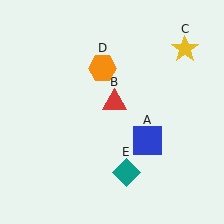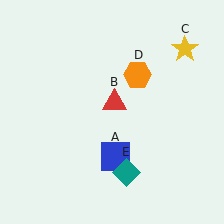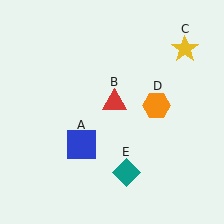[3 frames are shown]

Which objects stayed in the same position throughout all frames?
Red triangle (object B) and yellow star (object C) and teal diamond (object E) remained stationary.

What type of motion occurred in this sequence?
The blue square (object A), orange hexagon (object D) rotated clockwise around the center of the scene.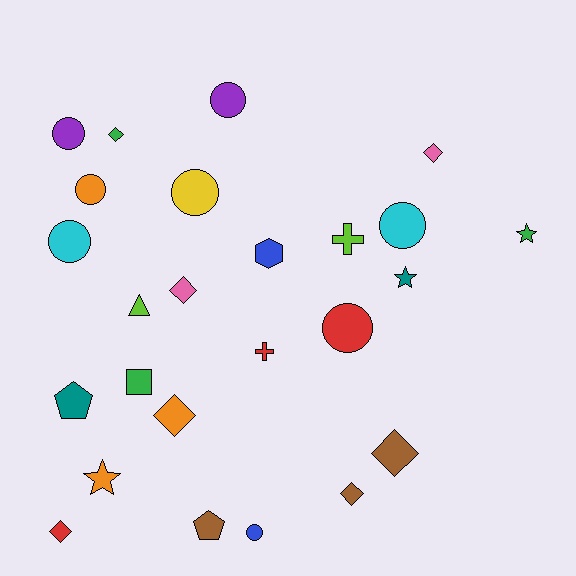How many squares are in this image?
There is 1 square.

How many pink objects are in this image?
There are 2 pink objects.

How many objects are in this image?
There are 25 objects.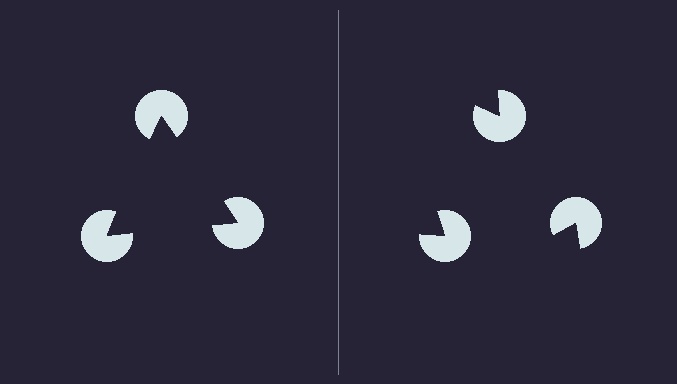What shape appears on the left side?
An illusory triangle.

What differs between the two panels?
The pac-man discs are positioned identically on both sides; only the wedge orientations differ. On the left they align to a triangle; on the right they are misaligned.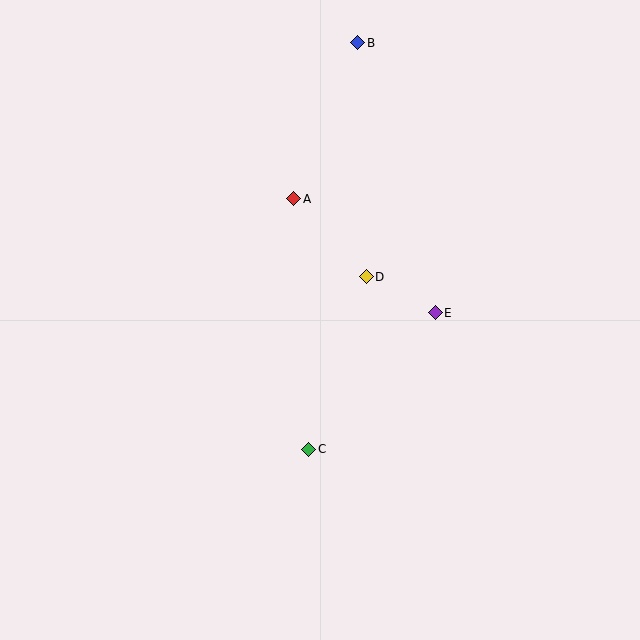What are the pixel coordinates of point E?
Point E is at (435, 313).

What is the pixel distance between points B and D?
The distance between B and D is 234 pixels.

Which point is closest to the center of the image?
Point D at (366, 277) is closest to the center.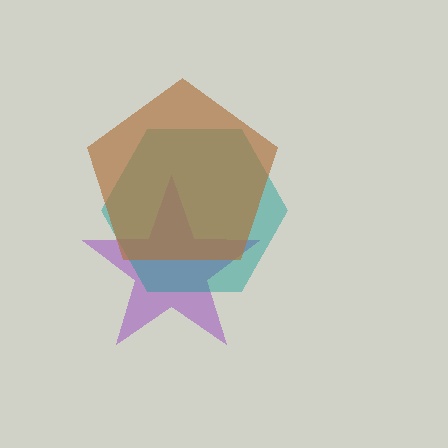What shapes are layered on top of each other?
The layered shapes are: a purple star, a teal hexagon, a brown pentagon.